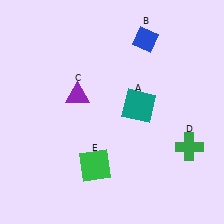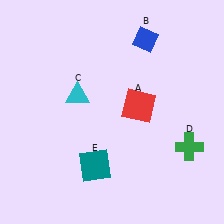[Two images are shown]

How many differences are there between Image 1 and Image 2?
There are 3 differences between the two images.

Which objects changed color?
A changed from teal to red. C changed from purple to cyan. E changed from green to teal.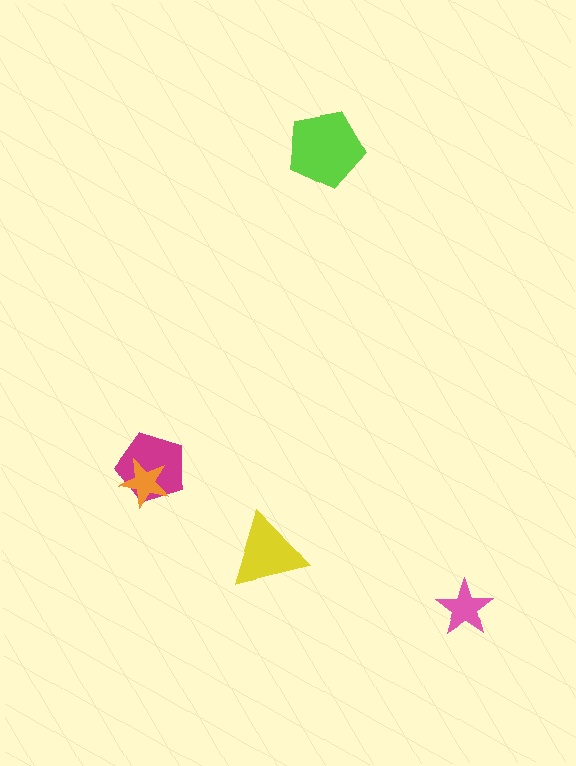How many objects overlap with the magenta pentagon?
1 object overlaps with the magenta pentagon.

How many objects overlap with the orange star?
1 object overlaps with the orange star.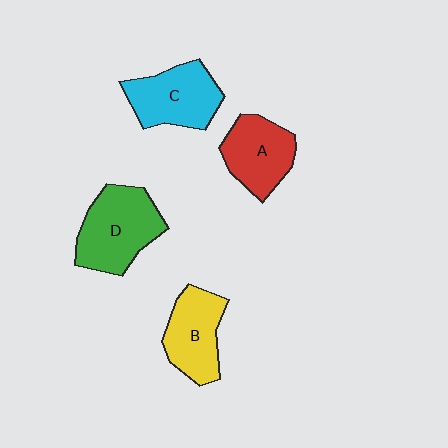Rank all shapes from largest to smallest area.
From largest to smallest: D (green), C (cyan), B (yellow), A (red).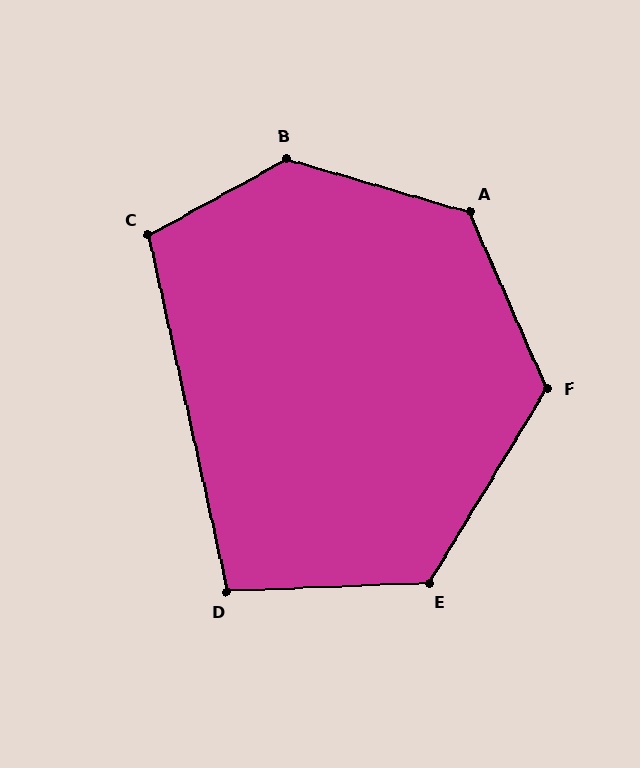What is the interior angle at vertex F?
Approximately 125 degrees (obtuse).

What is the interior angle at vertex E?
Approximately 124 degrees (obtuse).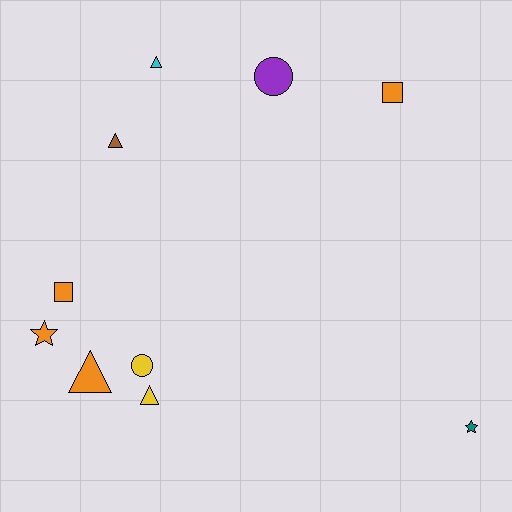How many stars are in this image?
There are 2 stars.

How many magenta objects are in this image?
There are no magenta objects.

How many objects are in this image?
There are 10 objects.